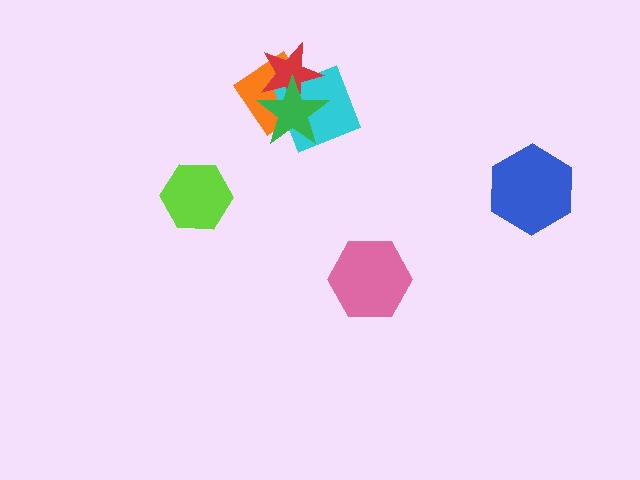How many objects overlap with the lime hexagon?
0 objects overlap with the lime hexagon.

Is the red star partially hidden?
Yes, it is partially covered by another shape.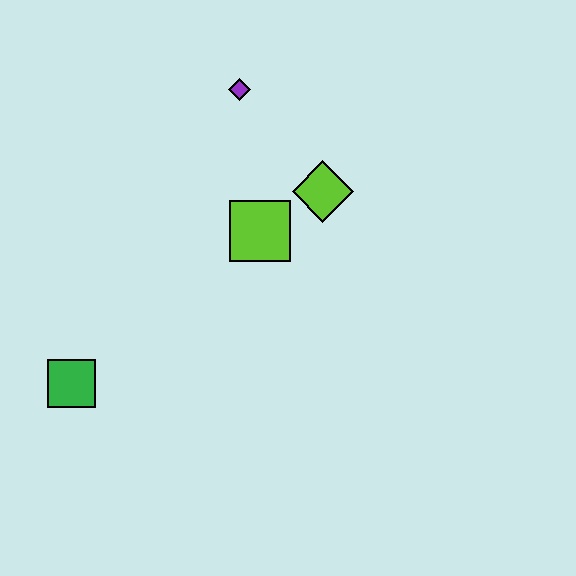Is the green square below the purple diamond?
Yes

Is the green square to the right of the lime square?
No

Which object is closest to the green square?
The lime square is closest to the green square.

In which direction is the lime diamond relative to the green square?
The lime diamond is to the right of the green square.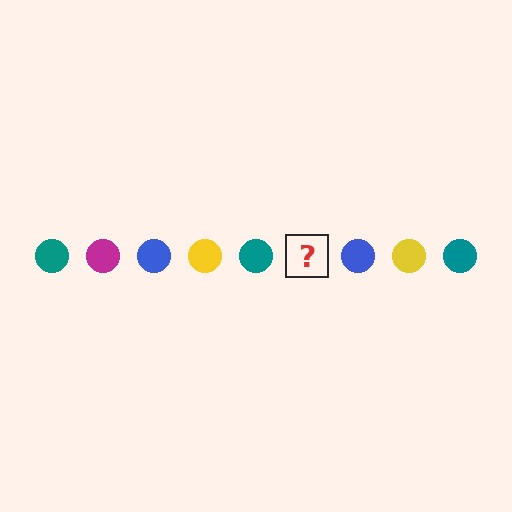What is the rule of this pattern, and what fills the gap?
The rule is that the pattern cycles through teal, magenta, blue, yellow circles. The gap should be filled with a magenta circle.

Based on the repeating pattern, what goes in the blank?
The blank should be a magenta circle.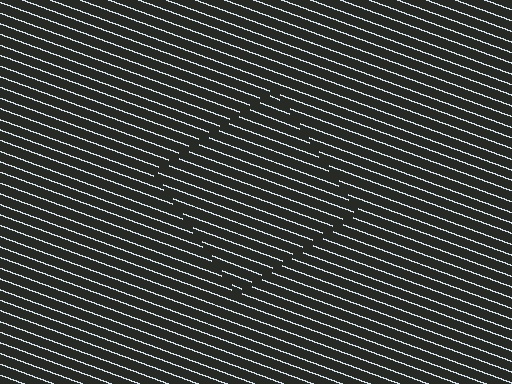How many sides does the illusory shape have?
4 sides — the line-ends trace a square.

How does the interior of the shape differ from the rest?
The interior of the shape contains the same grating, shifted by half a period — the contour is defined by the phase discontinuity where line-ends from the inner and outer gratings abut.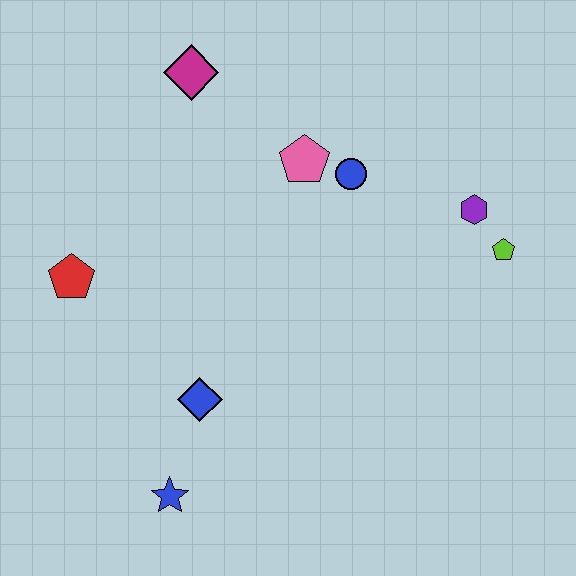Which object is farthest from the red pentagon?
The lime pentagon is farthest from the red pentagon.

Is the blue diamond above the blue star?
Yes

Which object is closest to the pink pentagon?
The blue circle is closest to the pink pentagon.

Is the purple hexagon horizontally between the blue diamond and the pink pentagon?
No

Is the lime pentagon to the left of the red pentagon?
No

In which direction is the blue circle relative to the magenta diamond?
The blue circle is to the right of the magenta diamond.